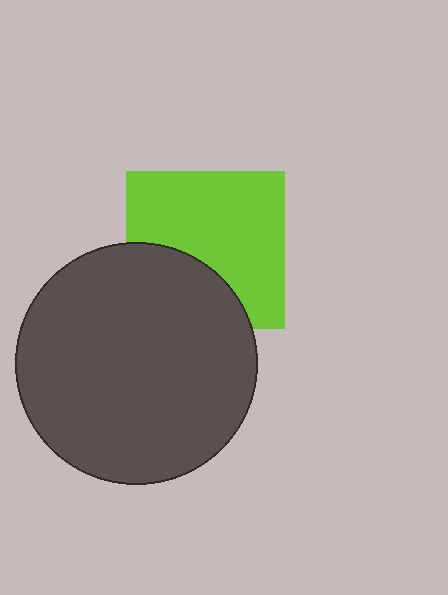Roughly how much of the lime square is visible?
Most of it is visible (roughly 66%).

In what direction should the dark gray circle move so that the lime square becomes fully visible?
The dark gray circle should move down. That is the shortest direction to clear the overlap and leave the lime square fully visible.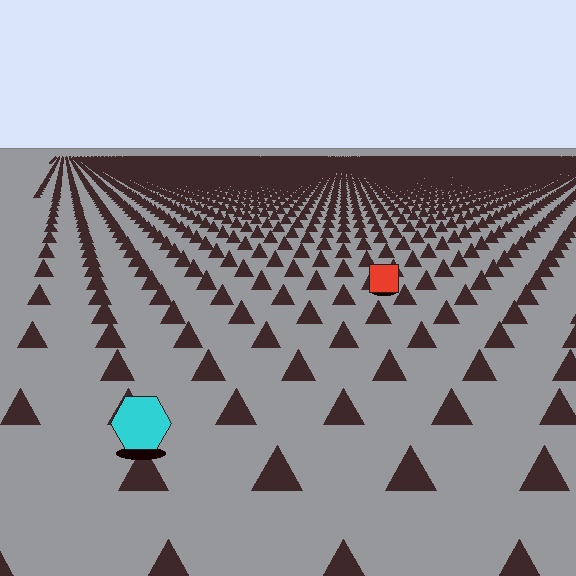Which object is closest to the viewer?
The cyan hexagon is closest. The texture marks near it are larger and more spread out.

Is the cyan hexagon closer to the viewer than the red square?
Yes. The cyan hexagon is closer — you can tell from the texture gradient: the ground texture is coarser near it.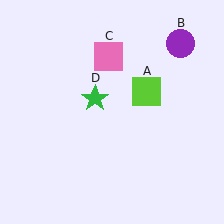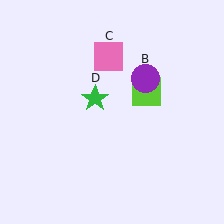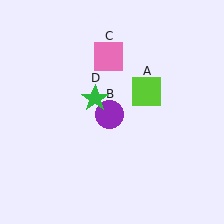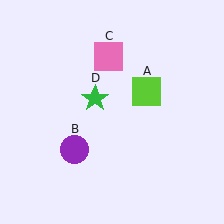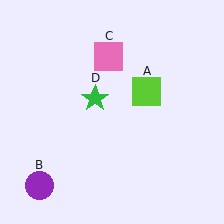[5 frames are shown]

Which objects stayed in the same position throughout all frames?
Lime square (object A) and pink square (object C) and green star (object D) remained stationary.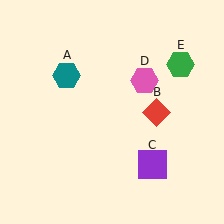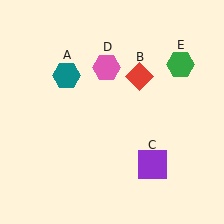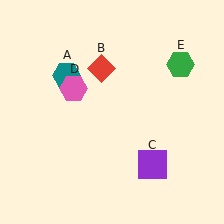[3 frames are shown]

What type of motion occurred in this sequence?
The red diamond (object B), pink hexagon (object D) rotated counterclockwise around the center of the scene.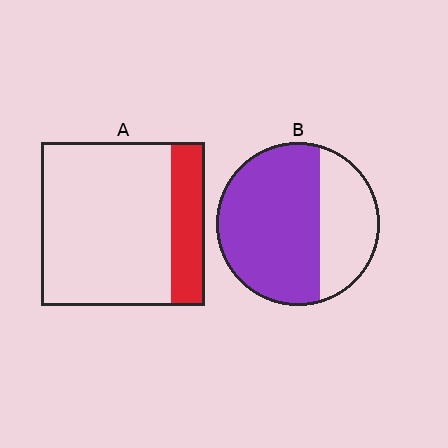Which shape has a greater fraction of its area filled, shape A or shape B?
Shape B.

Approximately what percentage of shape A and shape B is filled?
A is approximately 20% and B is approximately 65%.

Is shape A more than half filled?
No.